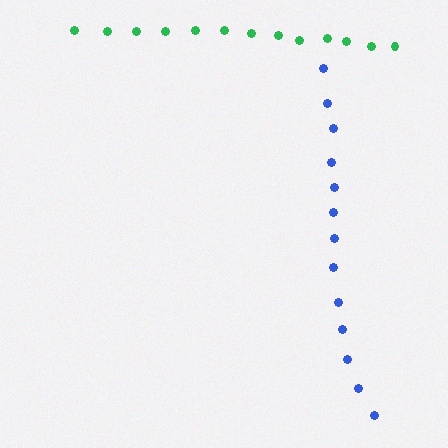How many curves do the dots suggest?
There are 2 distinct paths.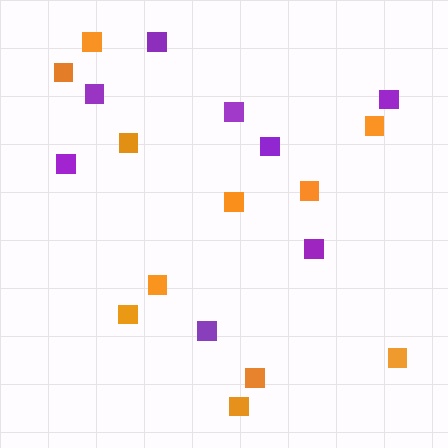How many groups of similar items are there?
There are 2 groups: one group of orange squares (11) and one group of purple squares (8).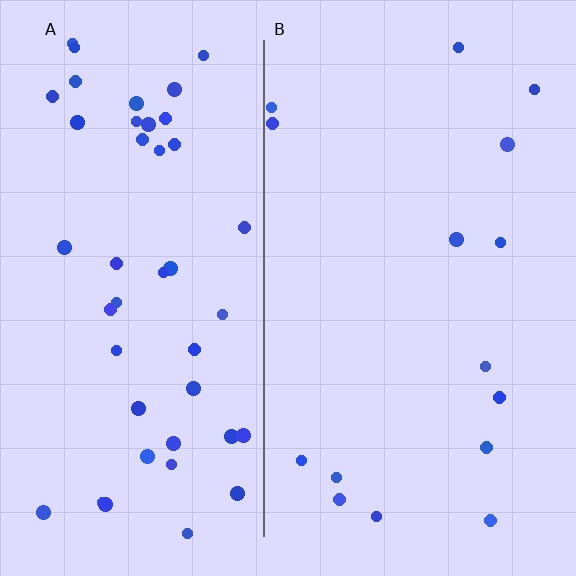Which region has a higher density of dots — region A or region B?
A (the left).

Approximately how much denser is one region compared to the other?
Approximately 2.9× — region A over region B.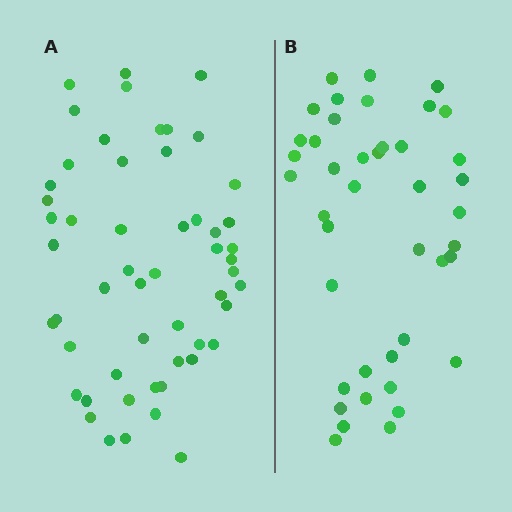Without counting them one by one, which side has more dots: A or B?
Region A (the left region) has more dots.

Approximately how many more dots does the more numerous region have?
Region A has roughly 12 or so more dots than region B.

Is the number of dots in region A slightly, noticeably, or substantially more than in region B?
Region A has noticeably more, but not dramatically so. The ratio is roughly 1.3 to 1.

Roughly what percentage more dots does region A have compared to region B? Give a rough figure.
About 30% more.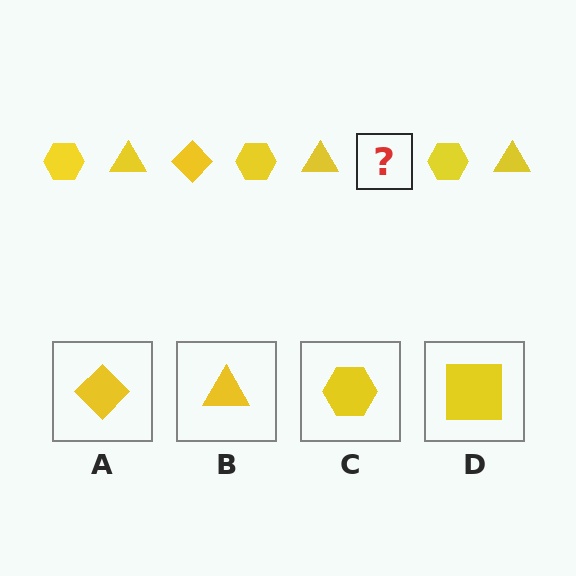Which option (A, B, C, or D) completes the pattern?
A.